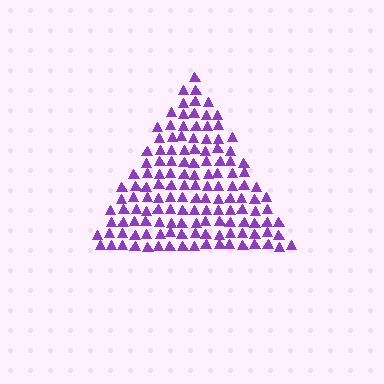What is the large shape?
The large shape is a triangle.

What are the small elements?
The small elements are triangles.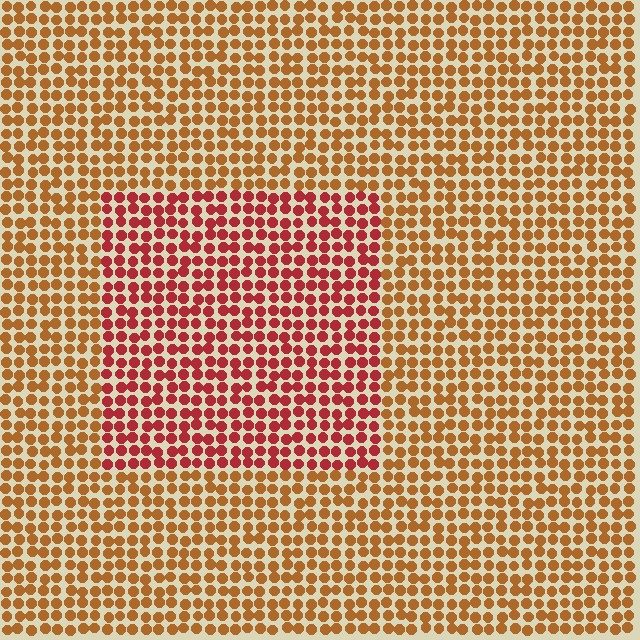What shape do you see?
I see a rectangle.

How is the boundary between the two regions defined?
The boundary is defined purely by a slight shift in hue (about 34 degrees). Spacing, size, and orientation are identical on both sides.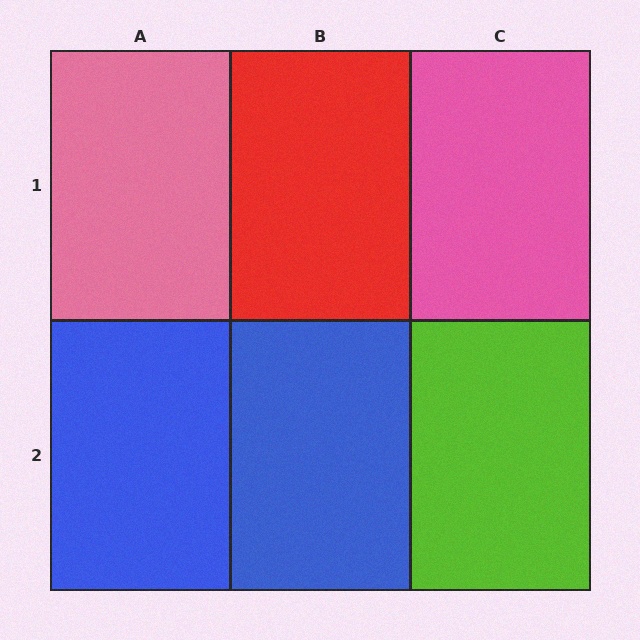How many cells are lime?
1 cell is lime.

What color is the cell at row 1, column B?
Red.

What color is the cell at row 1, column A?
Pink.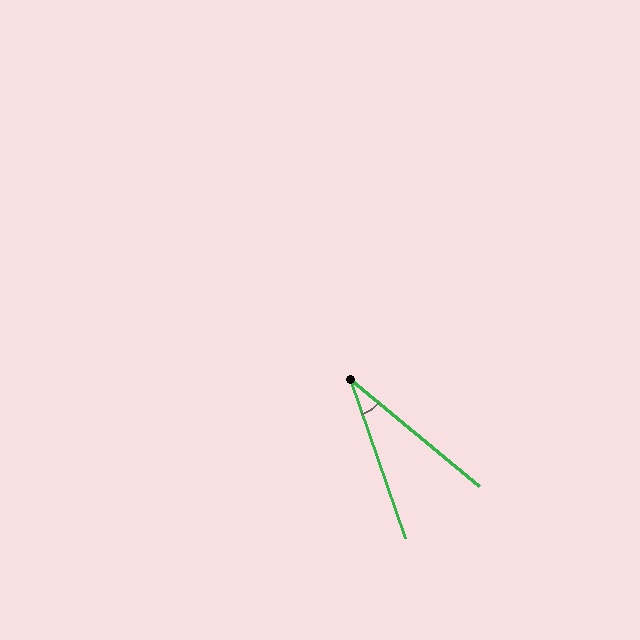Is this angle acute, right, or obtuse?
It is acute.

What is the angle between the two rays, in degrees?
Approximately 31 degrees.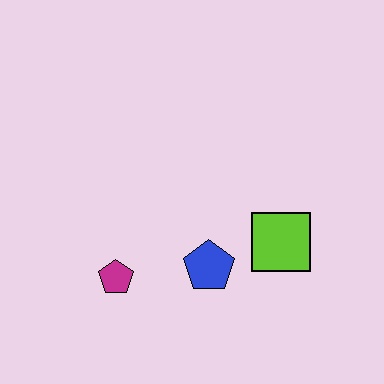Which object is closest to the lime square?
The blue pentagon is closest to the lime square.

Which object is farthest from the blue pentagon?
The magenta pentagon is farthest from the blue pentagon.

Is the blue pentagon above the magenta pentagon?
Yes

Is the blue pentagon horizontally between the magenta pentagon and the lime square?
Yes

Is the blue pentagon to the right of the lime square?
No